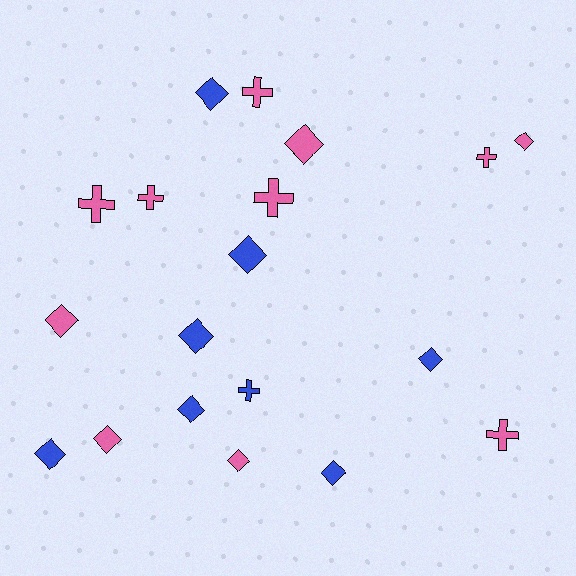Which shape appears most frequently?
Diamond, with 12 objects.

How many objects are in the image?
There are 19 objects.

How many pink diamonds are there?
There are 5 pink diamonds.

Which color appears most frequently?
Pink, with 11 objects.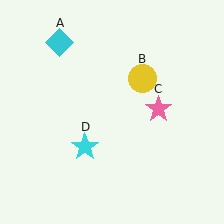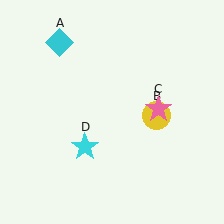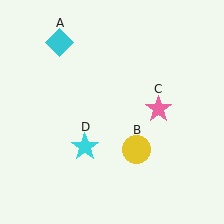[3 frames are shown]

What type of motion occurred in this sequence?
The yellow circle (object B) rotated clockwise around the center of the scene.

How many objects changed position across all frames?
1 object changed position: yellow circle (object B).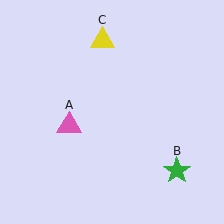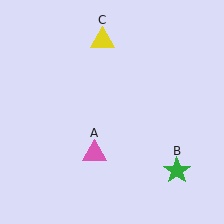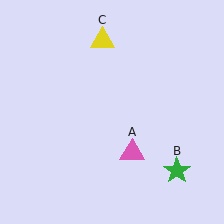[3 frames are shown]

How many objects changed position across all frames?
1 object changed position: pink triangle (object A).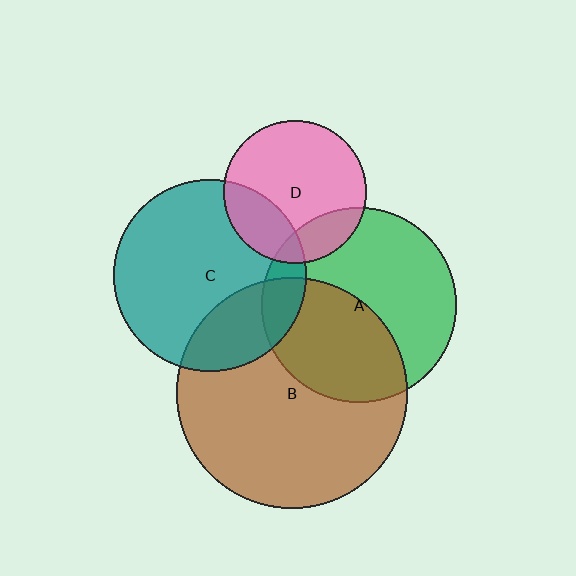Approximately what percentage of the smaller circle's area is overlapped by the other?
Approximately 10%.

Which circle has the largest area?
Circle B (brown).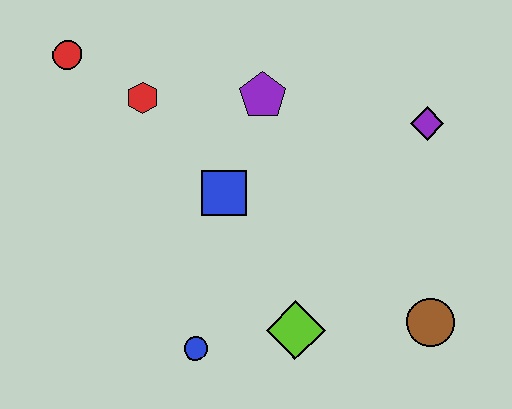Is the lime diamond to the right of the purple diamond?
No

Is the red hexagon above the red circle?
No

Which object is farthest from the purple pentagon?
The brown circle is farthest from the purple pentagon.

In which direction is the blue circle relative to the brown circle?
The blue circle is to the left of the brown circle.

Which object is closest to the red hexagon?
The red circle is closest to the red hexagon.